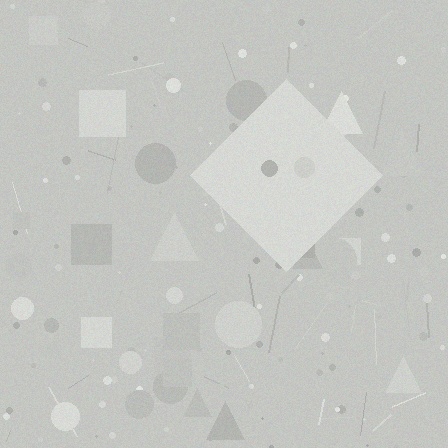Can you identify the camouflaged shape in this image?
The camouflaged shape is a diamond.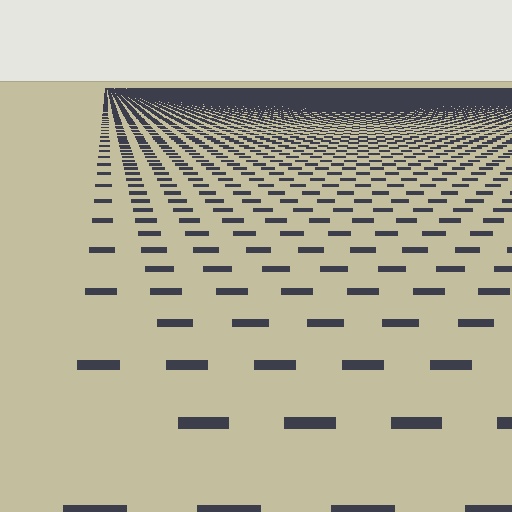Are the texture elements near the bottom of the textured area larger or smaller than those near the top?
Larger. Near the bottom, elements are closer to the viewer and appear at a bigger on-screen size.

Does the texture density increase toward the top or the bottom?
Density increases toward the top.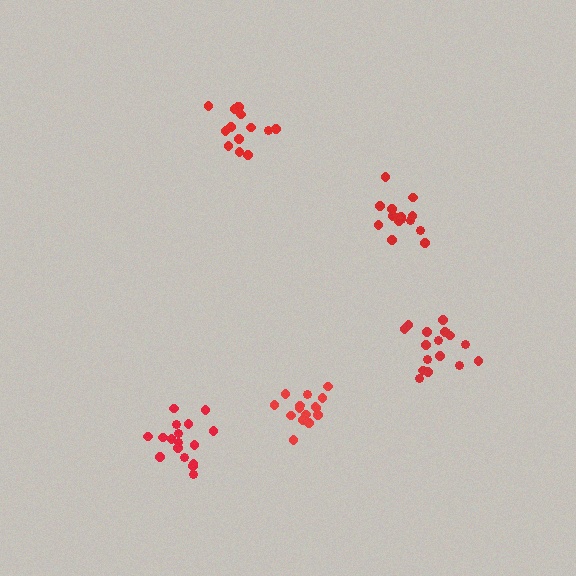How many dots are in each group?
Group 1: 15 dots, Group 2: 17 dots, Group 3: 14 dots, Group 4: 16 dots, Group 5: 17 dots (79 total).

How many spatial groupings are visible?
There are 5 spatial groupings.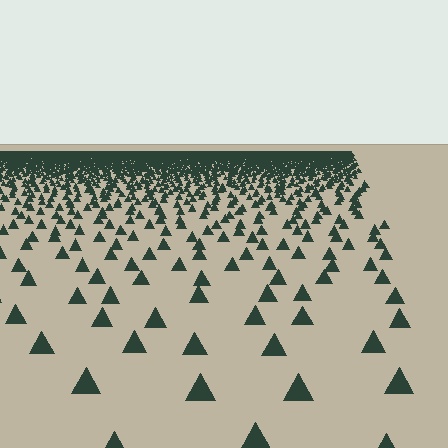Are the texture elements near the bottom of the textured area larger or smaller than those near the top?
Larger. Near the bottom, elements are closer to the viewer and appear at a bigger on-screen size.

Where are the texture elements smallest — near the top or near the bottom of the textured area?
Near the top.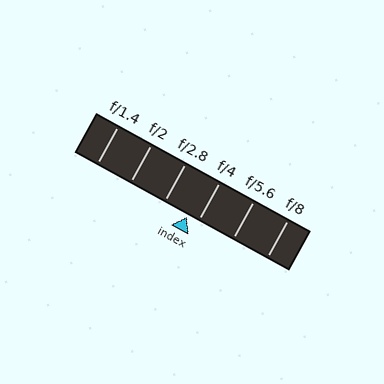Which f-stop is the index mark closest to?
The index mark is closest to f/4.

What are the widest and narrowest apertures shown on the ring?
The widest aperture shown is f/1.4 and the narrowest is f/8.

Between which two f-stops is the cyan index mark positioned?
The index mark is between f/2.8 and f/4.